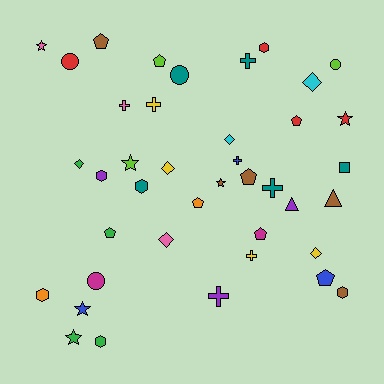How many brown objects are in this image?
There are 5 brown objects.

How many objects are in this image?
There are 40 objects.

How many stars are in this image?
There are 6 stars.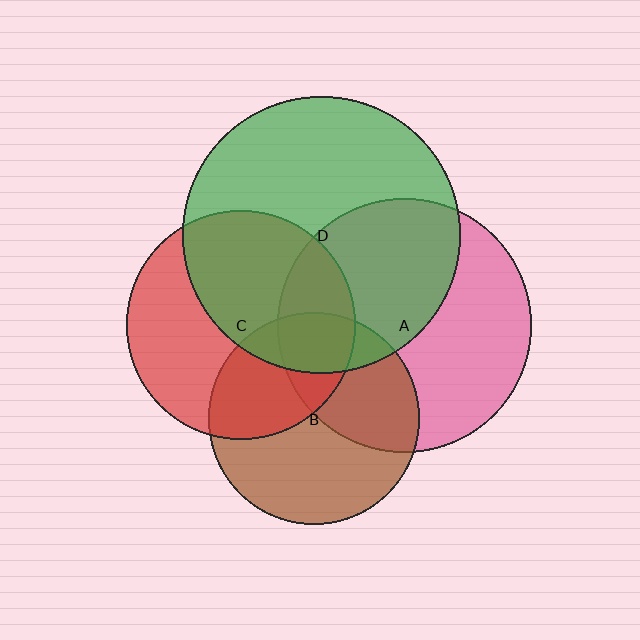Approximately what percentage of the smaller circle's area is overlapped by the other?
Approximately 50%.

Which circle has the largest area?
Circle D (green).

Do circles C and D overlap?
Yes.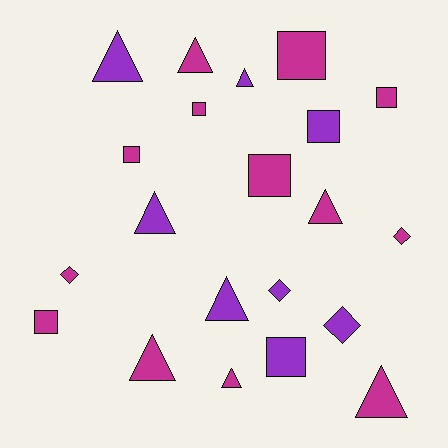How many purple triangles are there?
There are 4 purple triangles.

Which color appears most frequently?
Magenta, with 13 objects.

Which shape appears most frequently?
Triangle, with 9 objects.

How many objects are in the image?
There are 21 objects.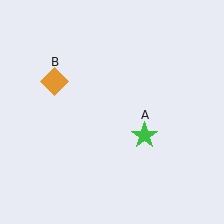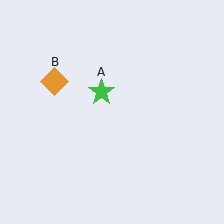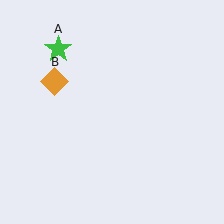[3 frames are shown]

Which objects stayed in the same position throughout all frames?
Orange diamond (object B) remained stationary.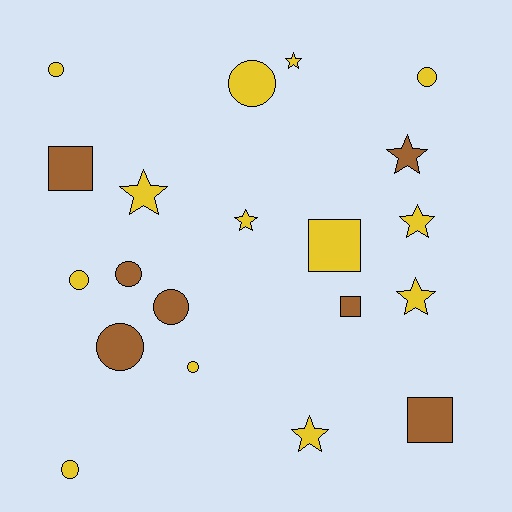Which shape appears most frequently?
Circle, with 9 objects.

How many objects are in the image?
There are 20 objects.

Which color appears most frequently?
Yellow, with 13 objects.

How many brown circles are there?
There are 3 brown circles.